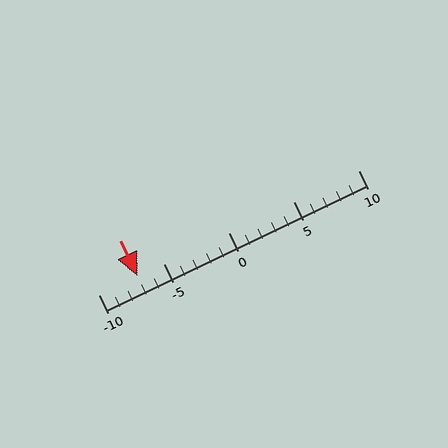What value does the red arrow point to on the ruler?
The red arrow points to approximately -7.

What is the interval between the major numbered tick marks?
The major tick marks are spaced 5 units apart.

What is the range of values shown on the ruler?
The ruler shows values from -10 to 10.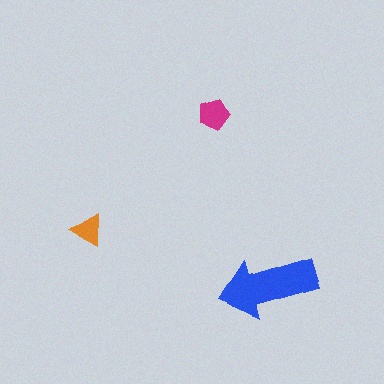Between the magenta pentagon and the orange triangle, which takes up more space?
The magenta pentagon.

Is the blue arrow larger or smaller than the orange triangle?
Larger.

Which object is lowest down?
The blue arrow is bottommost.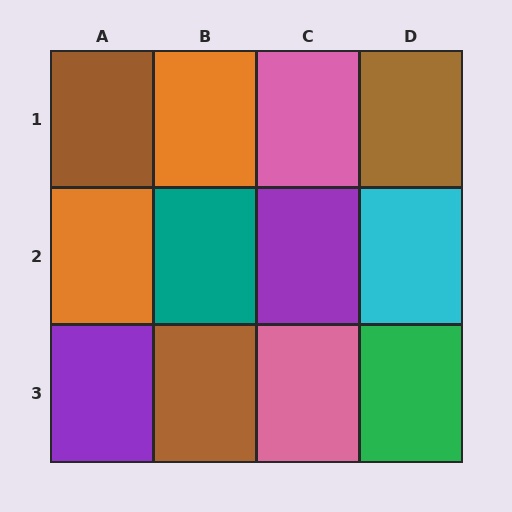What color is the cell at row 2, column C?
Purple.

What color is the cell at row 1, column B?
Orange.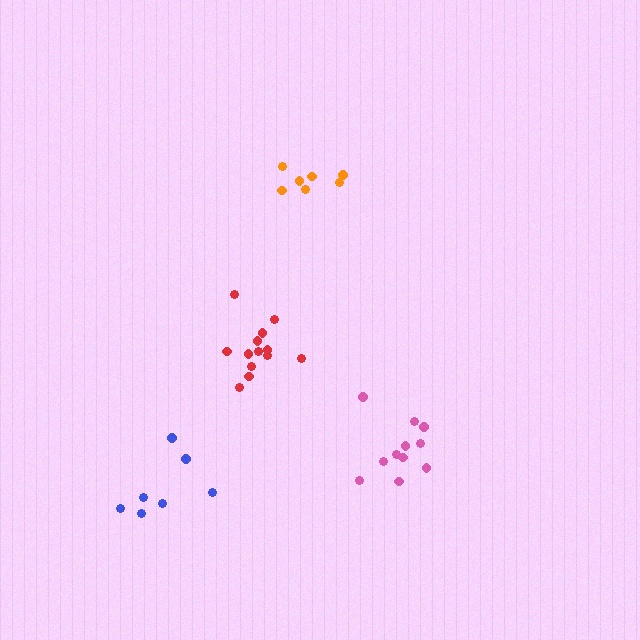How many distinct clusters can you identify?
There are 4 distinct clusters.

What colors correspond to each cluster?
The clusters are colored: orange, pink, blue, red.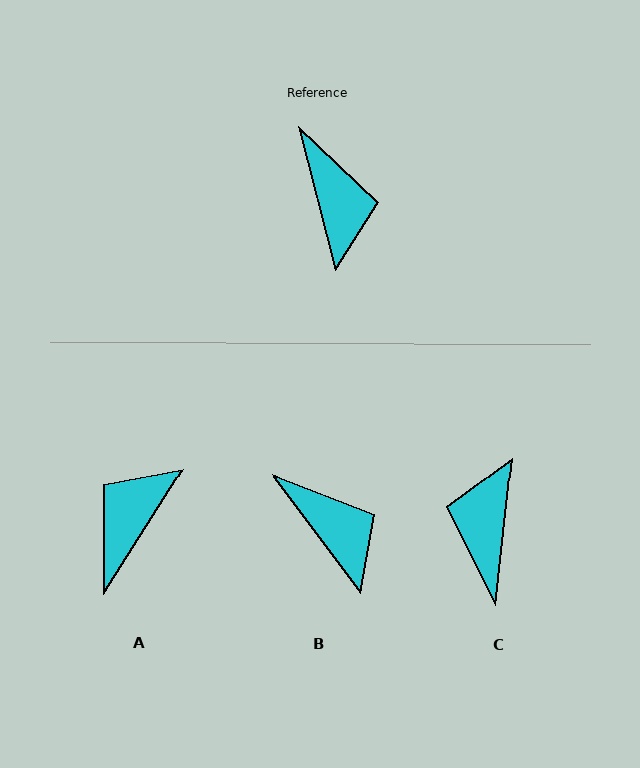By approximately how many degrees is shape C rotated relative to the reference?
Approximately 159 degrees counter-clockwise.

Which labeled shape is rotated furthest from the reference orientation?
C, about 159 degrees away.